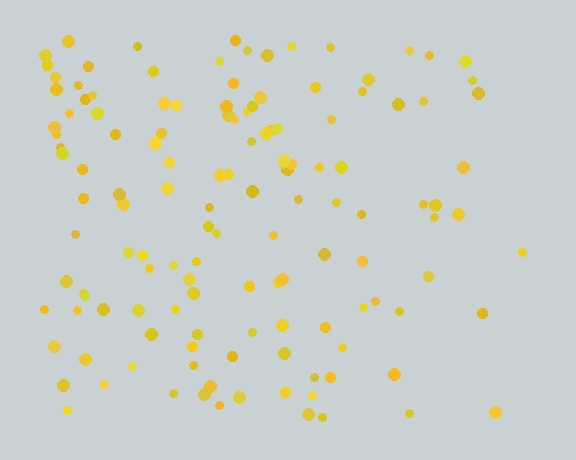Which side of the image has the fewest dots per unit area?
The right.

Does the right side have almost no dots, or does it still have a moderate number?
Still a moderate number, just noticeably fewer than the left.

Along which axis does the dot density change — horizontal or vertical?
Horizontal.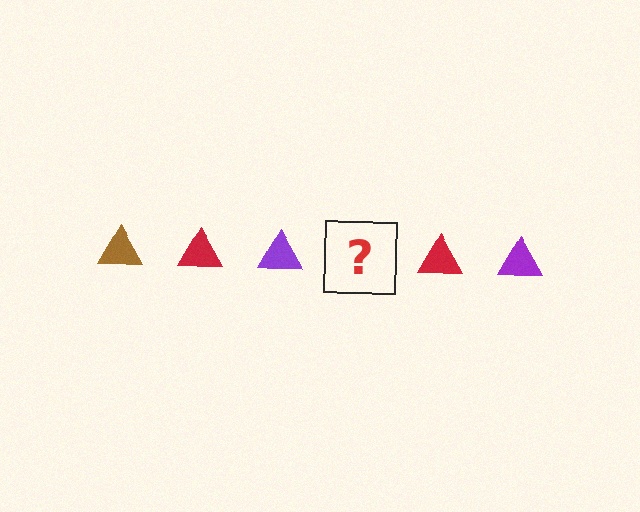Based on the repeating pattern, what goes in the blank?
The blank should be a brown triangle.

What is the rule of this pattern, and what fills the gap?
The rule is that the pattern cycles through brown, red, purple triangles. The gap should be filled with a brown triangle.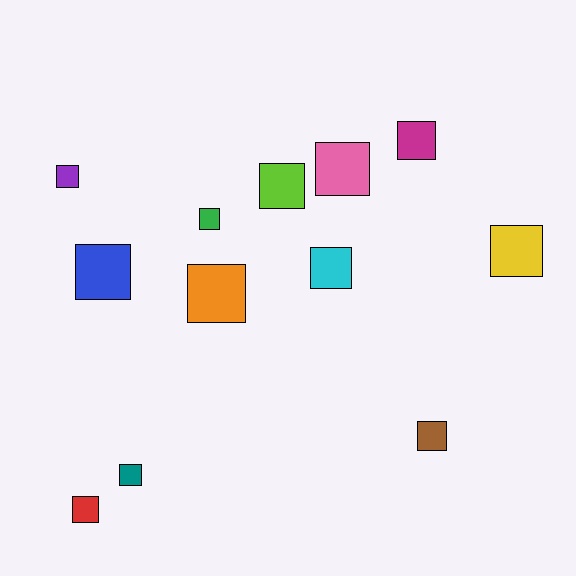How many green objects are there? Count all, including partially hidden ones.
There is 1 green object.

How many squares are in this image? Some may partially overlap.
There are 12 squares.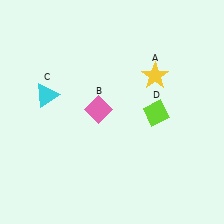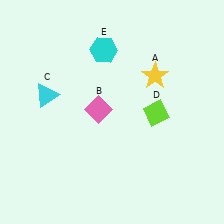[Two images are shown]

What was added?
A cyan hexagon (E) was added in Image 2.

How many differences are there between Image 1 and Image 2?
There is 1 difference between the two images.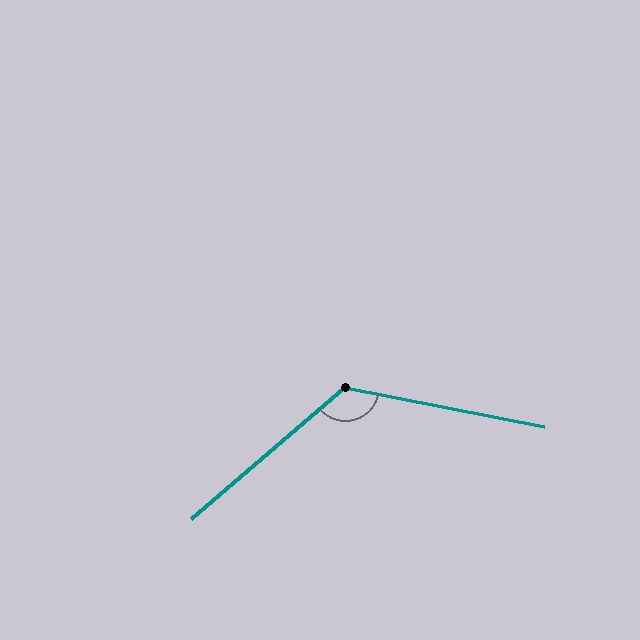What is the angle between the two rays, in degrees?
Approximately 128 degrees.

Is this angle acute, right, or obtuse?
It is obtuse.